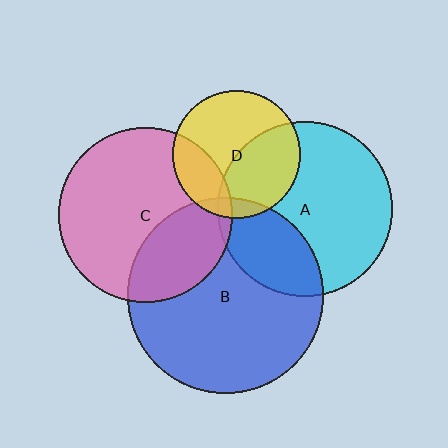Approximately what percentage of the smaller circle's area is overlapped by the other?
Approximately 25%.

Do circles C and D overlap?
Yes.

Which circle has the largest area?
Circle B (blue).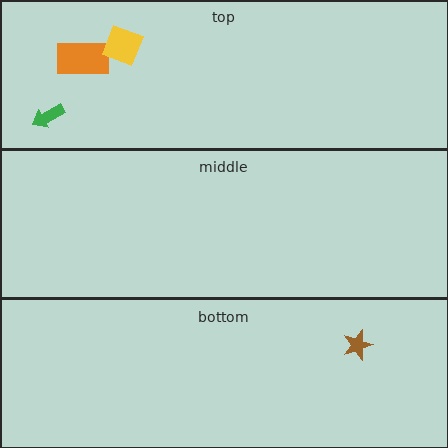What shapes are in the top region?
The green arrow, the orange rectangle, the yellow square.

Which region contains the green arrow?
The top region.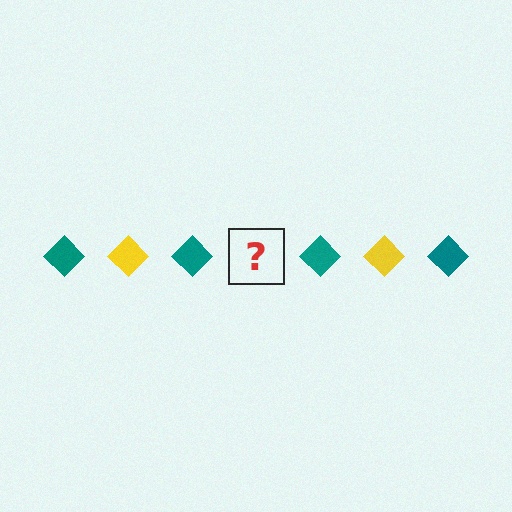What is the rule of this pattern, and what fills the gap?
The rule is that the pattern cycles through teal, yellow diamonds. The gap should be filled with a yellow diamond.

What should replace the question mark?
The question mark should be replaced with a yellow diamond.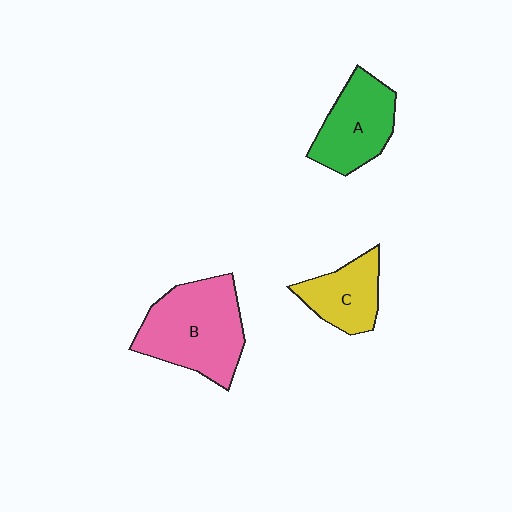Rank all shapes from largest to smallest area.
From largest to smallest: B (pink), A (green), C (yellow).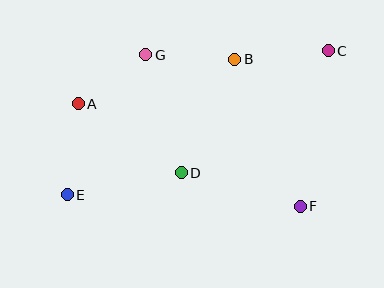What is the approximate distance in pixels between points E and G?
The distance between E and G is approximately 160 pixels.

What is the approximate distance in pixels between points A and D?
The distance between A and D is approximately 124 pixels.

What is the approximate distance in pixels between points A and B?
The distance between A and B is approximately 163 pixels.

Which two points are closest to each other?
Points A and G are closest to each other.